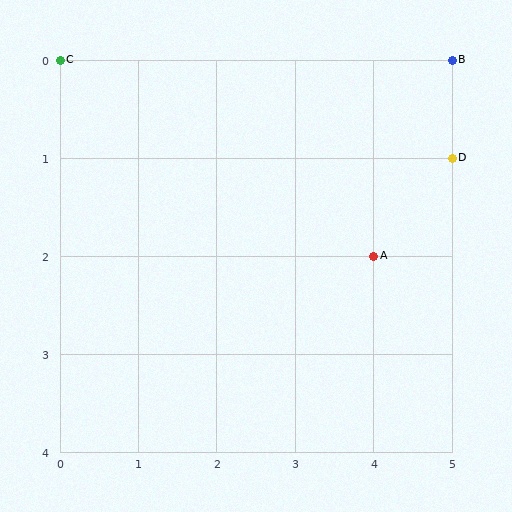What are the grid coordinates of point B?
Point B is at grid coordinates (5, 0).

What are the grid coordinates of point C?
Point C is at grid coordinates (0, 0).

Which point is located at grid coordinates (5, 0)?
Point B is at (5, 0).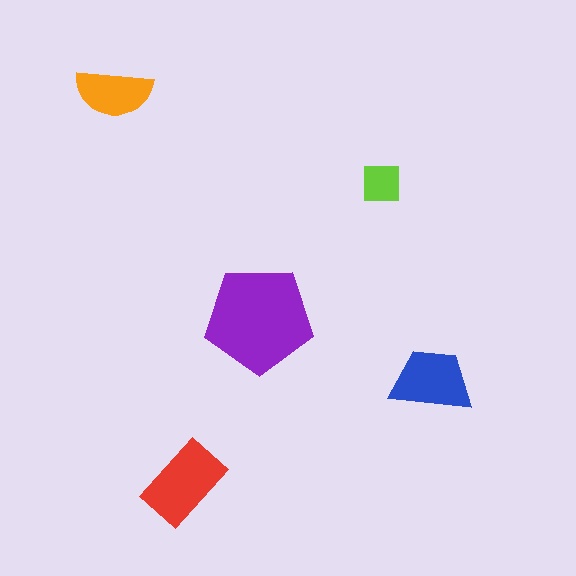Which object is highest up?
The orange semicircle is topmost.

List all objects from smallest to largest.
The lime square, the orange semicircle, the blue trapezoid, the red rectangle, the purple pentagon.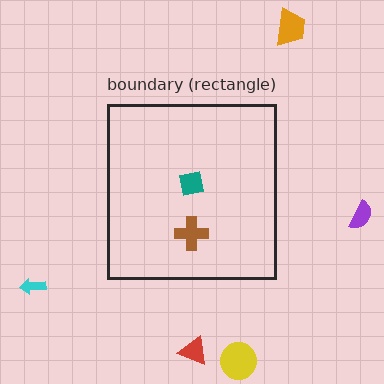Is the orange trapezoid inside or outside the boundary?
Outside.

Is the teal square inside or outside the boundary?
Inside.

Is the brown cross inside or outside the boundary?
Inside.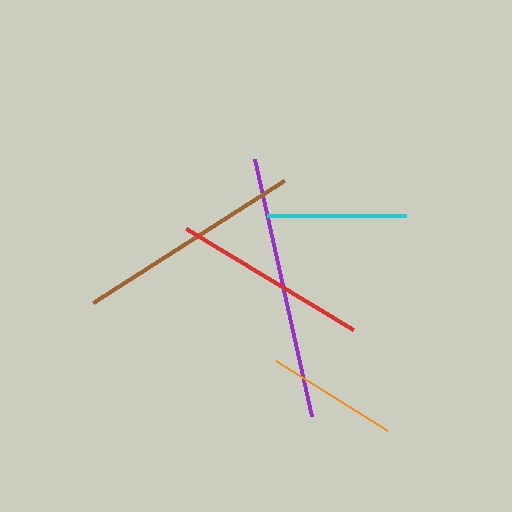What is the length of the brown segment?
The brown segment is approximately 226 pixels long.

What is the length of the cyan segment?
The cyan segment is approximately 139 pixels long.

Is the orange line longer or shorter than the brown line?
The brown line is longer than the orange line.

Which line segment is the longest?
The purple line is the longest at approximately 263 pixels.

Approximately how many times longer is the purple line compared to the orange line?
The purple line is approximately 2.0 times the length of the orange line.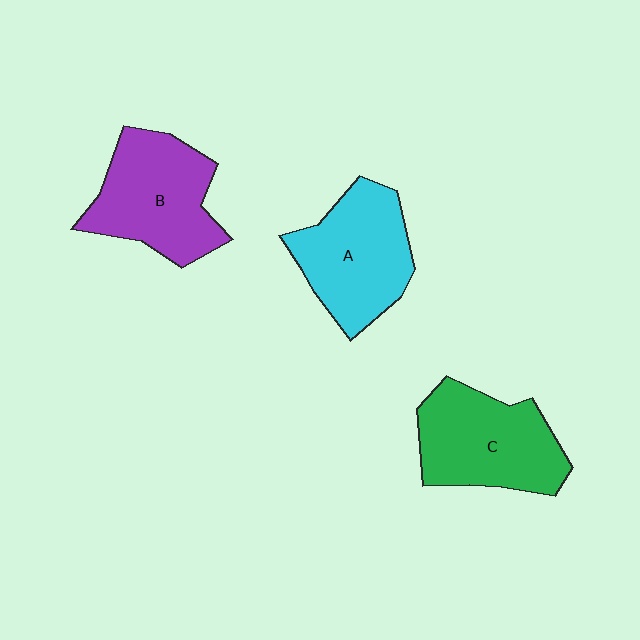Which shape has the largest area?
Shape B (purple).